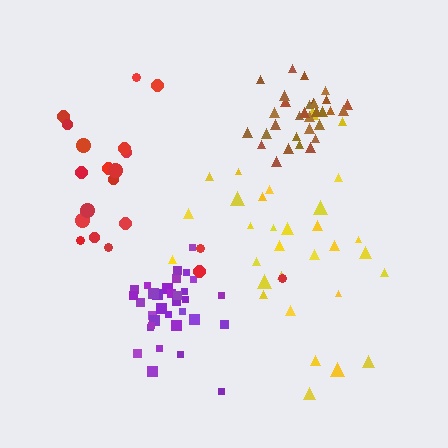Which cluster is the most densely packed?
Brown.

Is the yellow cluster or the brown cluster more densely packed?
Brown.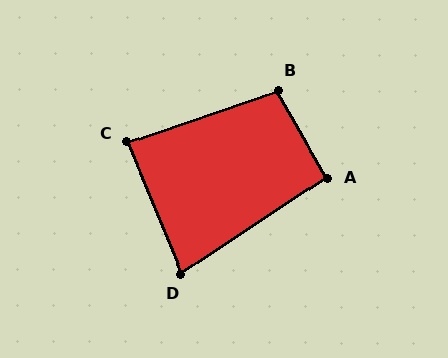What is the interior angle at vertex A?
Approximately 94 degrees (approximately right).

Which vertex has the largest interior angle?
B, at approximately 101 degrees.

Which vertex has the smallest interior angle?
D, at approximately 79 degrees.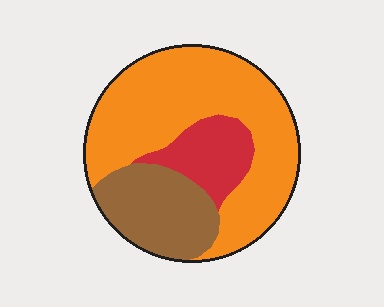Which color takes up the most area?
Orange, at roughly 60%.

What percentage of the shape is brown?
Brown takes up between a sixth and a third of the shape.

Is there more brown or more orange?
Orange.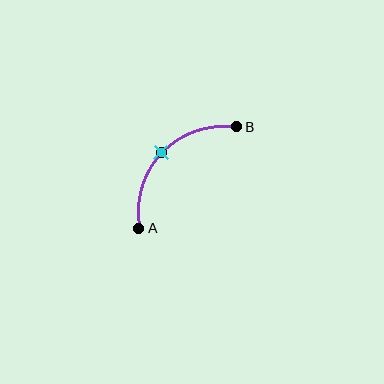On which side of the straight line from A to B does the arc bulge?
The arc bulges above and to the left of the straight line connecting A and B.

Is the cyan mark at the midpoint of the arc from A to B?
Yes. The cyan mark lies on the arc at equal arc-length from both A and B — it is the arc midpoint.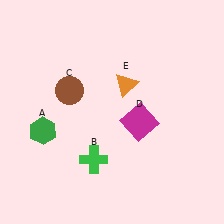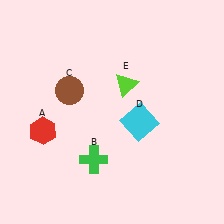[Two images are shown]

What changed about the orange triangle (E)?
In Image 1, E is orange. In Image 2, it changed to lime.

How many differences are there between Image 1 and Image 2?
There are 3 differences between the two images.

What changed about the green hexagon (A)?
In Image 1, A is green. In Image 2, it changed to red.